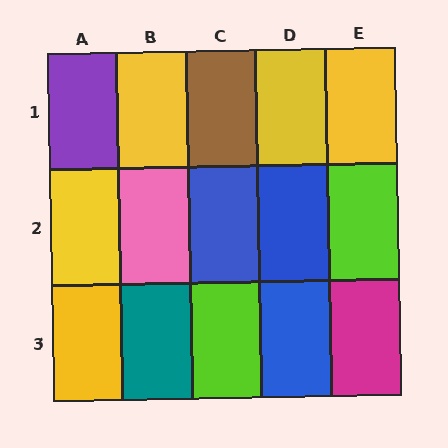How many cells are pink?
1 cell is pink.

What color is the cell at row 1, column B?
Yellow.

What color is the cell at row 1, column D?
Yellow.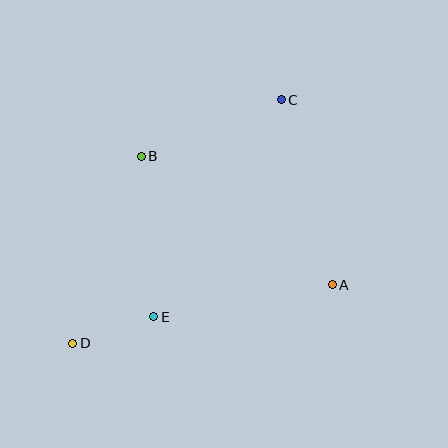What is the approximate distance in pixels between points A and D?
The distance between A and D is approximately 266 pixels.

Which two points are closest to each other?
Points D and E are closest to each other.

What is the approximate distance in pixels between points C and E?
The distance between C and E is approximately 252 pixels.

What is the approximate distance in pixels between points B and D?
The distance between B and D is approximately 199 pixels.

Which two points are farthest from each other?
Points C and D are farthest from each other.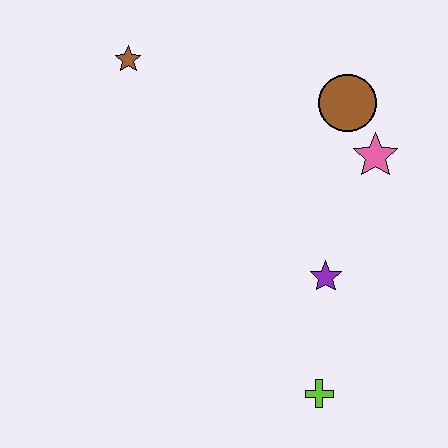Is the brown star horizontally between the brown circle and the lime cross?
No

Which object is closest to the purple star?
The lime cross is closest to the purple star.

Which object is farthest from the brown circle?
The lime cross is farthest from the brown circle.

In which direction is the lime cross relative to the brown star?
The lime cross is below the brown star.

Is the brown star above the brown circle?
Yes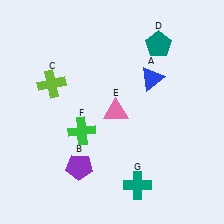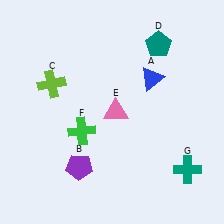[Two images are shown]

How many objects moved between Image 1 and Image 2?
1 object moved between the two images.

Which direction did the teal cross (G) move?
The teal cross (G) moved right.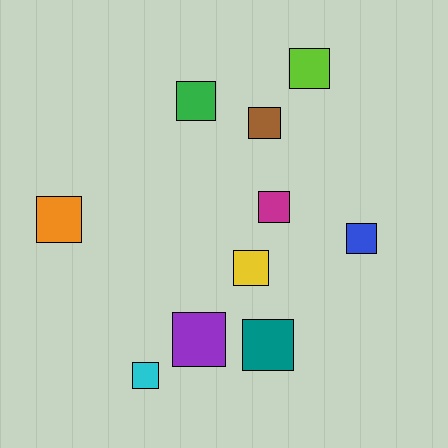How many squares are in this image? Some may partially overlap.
There are 10 squares.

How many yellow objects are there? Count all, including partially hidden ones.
There is 1 yellow object.